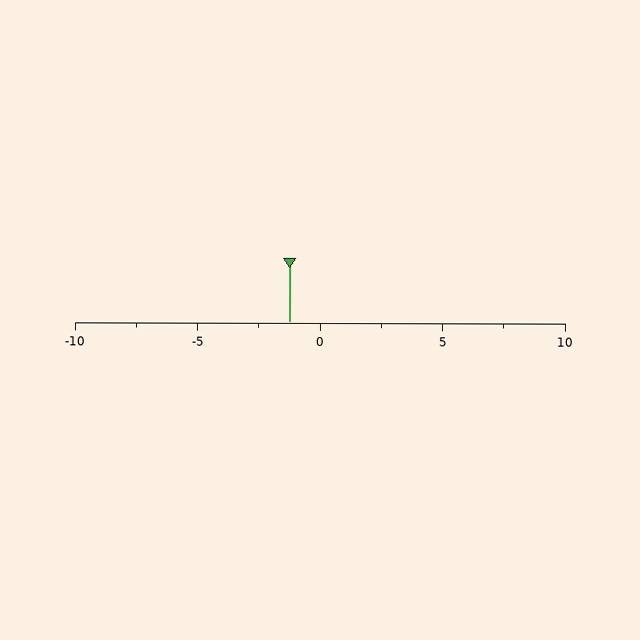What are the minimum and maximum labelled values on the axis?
The axis runs from -10 to 10.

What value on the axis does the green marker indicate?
The marker indicates approximately -1.2.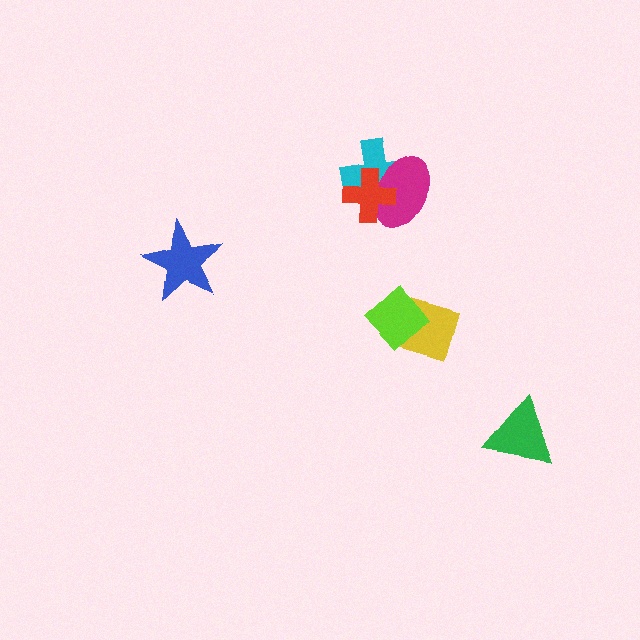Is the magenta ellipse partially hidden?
Yes, it is partially covered by another shape.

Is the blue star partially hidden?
No, no other shape covers it.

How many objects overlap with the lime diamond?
1 object overlaps with the lime diamond.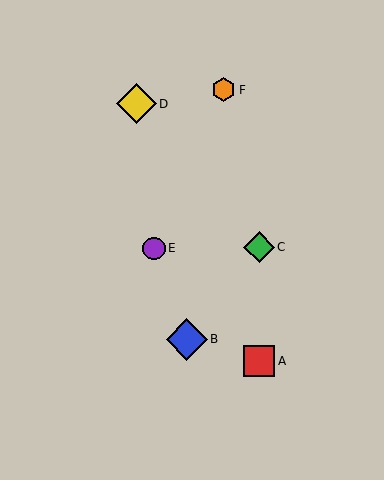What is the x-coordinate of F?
Object F is at x≈224.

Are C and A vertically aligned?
Yes, both are at x≈259.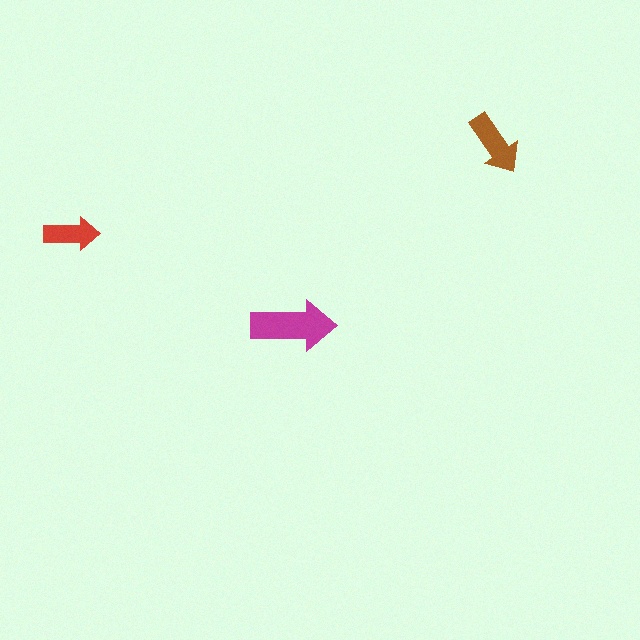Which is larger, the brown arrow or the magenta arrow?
The magenta one.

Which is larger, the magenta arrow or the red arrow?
The magenta one.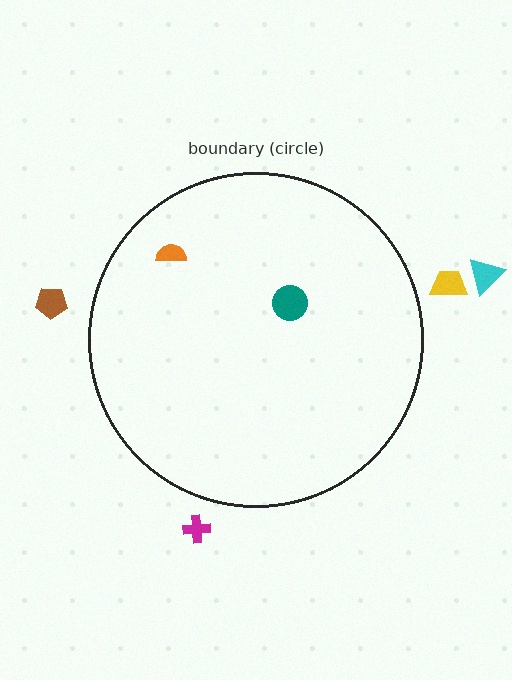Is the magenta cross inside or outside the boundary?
Outside.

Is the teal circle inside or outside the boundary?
Inside.